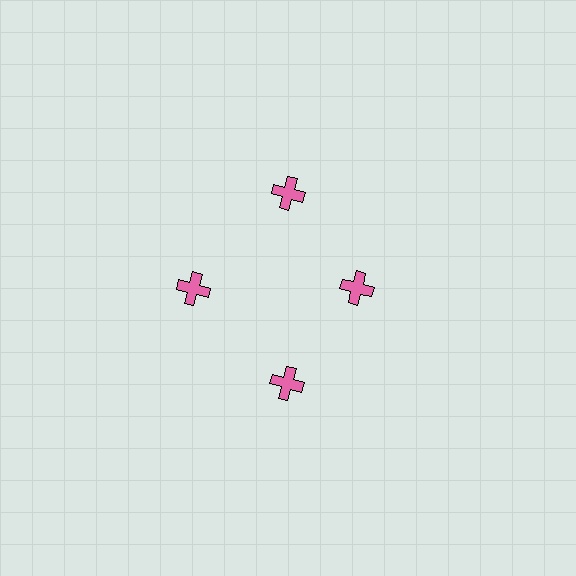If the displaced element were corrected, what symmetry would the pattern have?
It would have 4-fold rotational symmetry — the pattern would map onto itself every 90 degrees.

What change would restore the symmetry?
The symmetry would be restored by moving it outward, back onto the ring so that all 4 crosses sit at equal angles and equal distance from the center.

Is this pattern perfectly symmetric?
No. The 4 pink crosses are arranged in a ring, but one element near the 3 o'clock position is pulled inward toward the center, breaking the 4-fold rotational symmetry.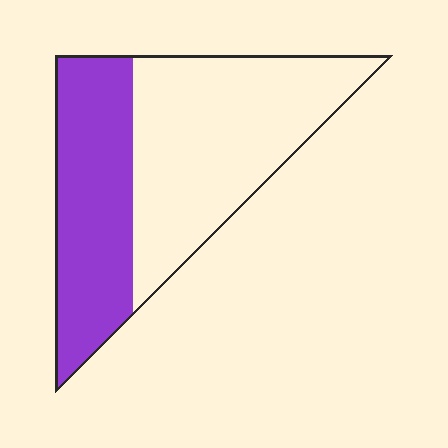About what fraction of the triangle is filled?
About two fifths (2/5).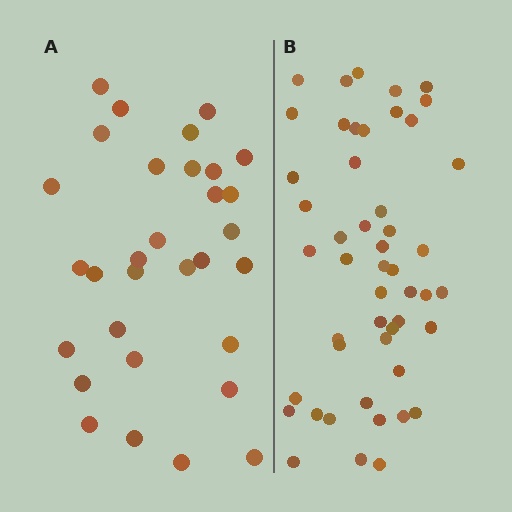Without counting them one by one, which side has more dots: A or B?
Region B (the right region) has more dots.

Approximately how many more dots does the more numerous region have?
Region B has approximately 20 more dots than region A.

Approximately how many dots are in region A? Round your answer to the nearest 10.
About 30 dots. (The exact count is 31, which rounds to 30.)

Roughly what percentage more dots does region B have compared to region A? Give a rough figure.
About 60% more.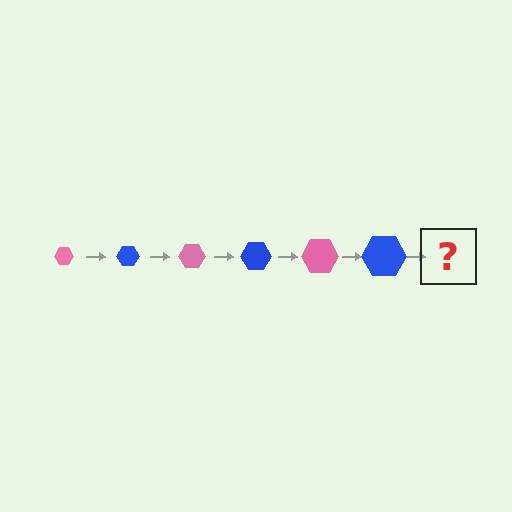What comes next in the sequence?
The next element should be a pink hexagon, larger than the previous one.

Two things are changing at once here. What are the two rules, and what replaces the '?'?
The two rules are that the hexagon grows larger each step and the color cycles through pink and blue. The '?' should be a pink hexagon, larger than the previous one.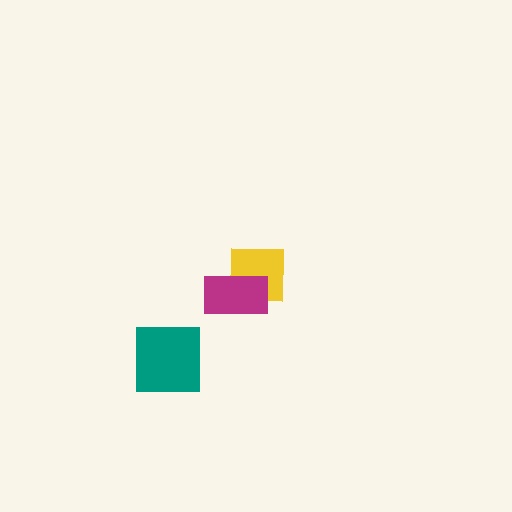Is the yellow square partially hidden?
Yes, it is partially covered by another shape.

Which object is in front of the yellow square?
The magenta rectangle is in front of the yellow square.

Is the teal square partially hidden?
No, no other shape covers it.